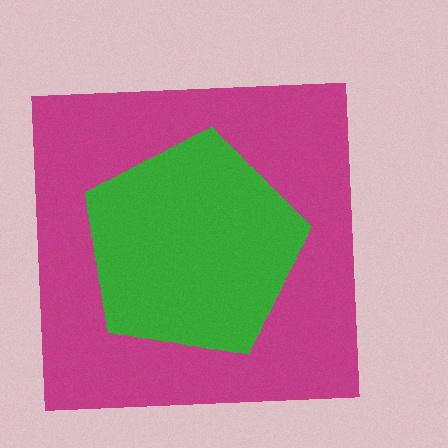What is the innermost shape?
The green pentagon.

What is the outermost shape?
The magenta square.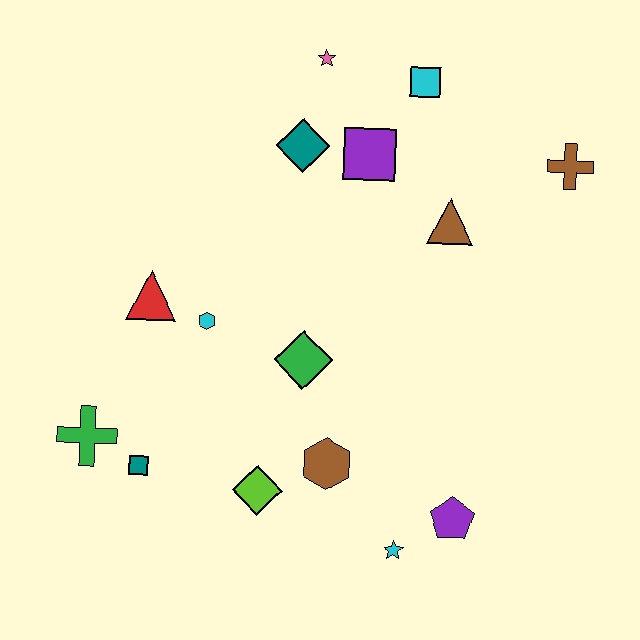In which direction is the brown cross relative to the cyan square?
The brown cross is to the right of the cyan square.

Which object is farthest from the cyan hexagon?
The brown cross is farthest from the cyan hexagon.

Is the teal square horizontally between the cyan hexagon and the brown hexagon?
No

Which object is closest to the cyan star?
The purple pentagon is closest to the cyan star.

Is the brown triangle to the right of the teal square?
Yes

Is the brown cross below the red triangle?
No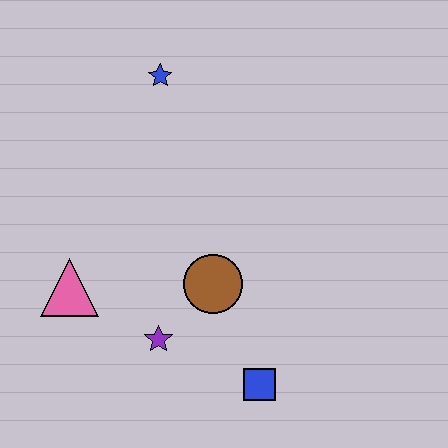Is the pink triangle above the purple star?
Yes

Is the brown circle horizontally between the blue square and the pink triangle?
Yes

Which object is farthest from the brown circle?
The blue star is farthest from the brown circle.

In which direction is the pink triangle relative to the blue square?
The pink triangle is to the left of the blue square.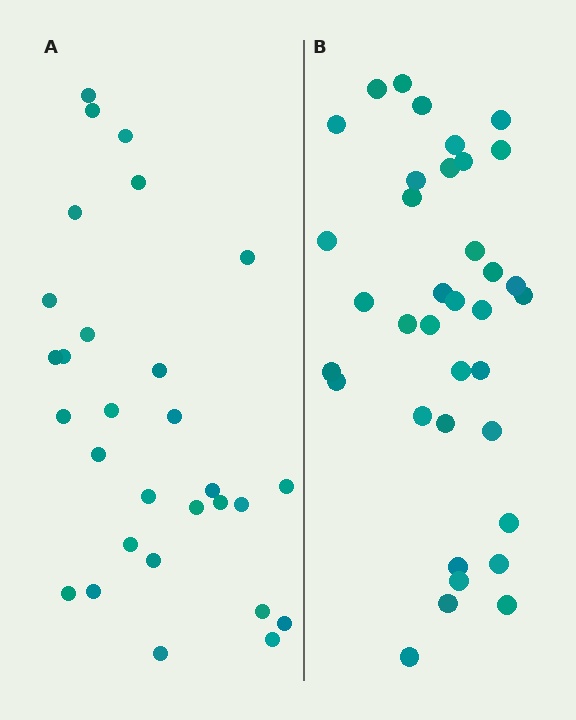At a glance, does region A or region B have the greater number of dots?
Region B (the right region) has more dots.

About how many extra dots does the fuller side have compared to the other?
Region B has roughly 8 or so more dots than region A.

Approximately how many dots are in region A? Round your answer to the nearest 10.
About 30 dots. (The exact count is 29, which rounds to 30.)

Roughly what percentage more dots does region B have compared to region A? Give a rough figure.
About 25% more.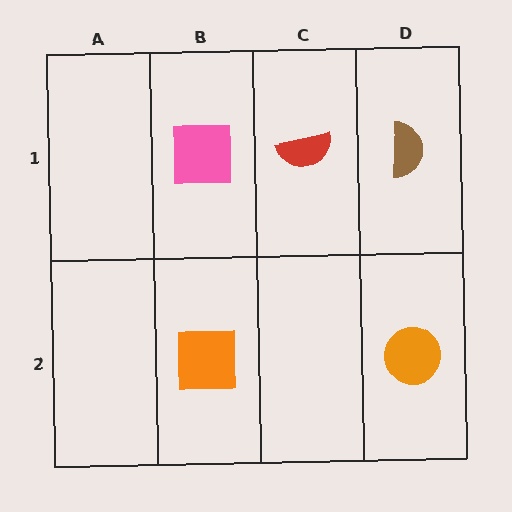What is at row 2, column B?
An orange square.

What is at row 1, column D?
A brown semicircle.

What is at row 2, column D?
An orange circle.